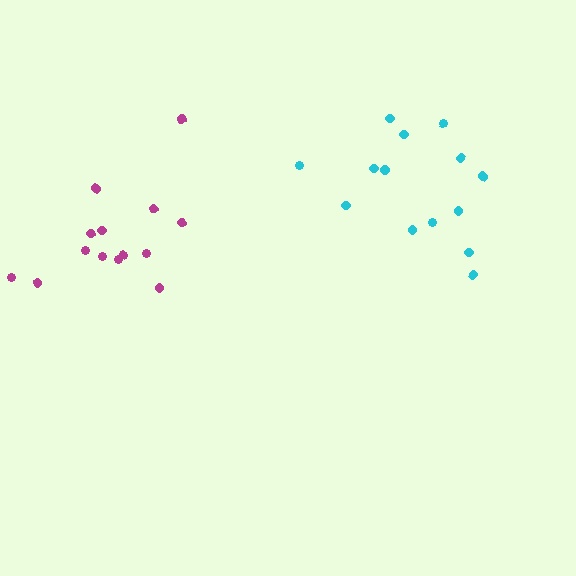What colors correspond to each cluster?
The clusters are colored: magenta, cyan.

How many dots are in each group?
Group 1: 14 dots, Group 2: 14 dots (28 total).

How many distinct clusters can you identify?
There are 2 distinct clusters.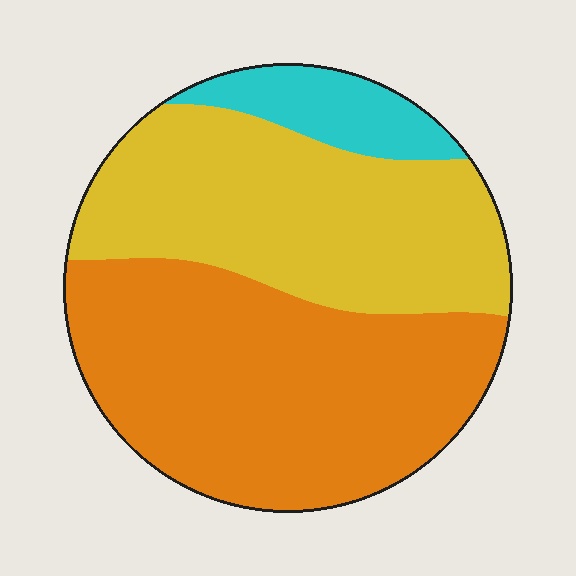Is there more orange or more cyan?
Orange.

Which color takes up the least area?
Cyan, at roughly 10%.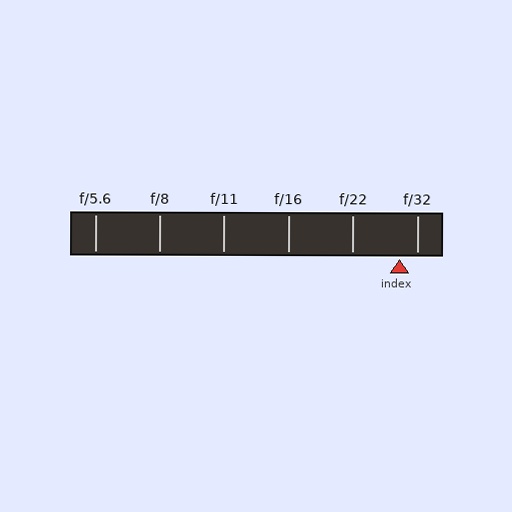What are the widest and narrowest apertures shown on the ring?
The widest aperture shown is f/5.6 and the narrowest is f/32.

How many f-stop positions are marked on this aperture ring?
There are 6 f-stop positions marked.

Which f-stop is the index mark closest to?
The index mark is closest to f/32.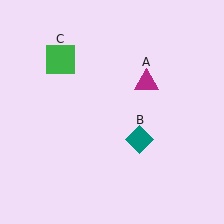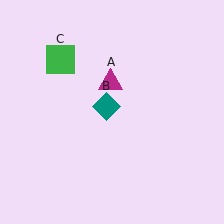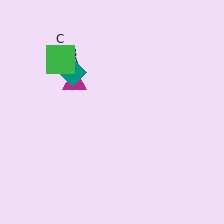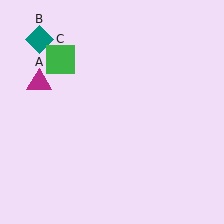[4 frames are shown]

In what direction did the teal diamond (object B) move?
The teal diamond (object B) moved up and to the left.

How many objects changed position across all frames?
2 objects changed position: magenta triangle (object A), teal diamond (object B).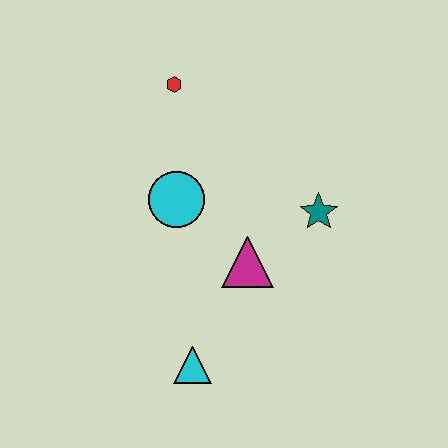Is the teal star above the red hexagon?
No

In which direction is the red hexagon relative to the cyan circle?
The red hexagon is above the cyan circle.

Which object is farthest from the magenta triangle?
The red hexagon is farthest from the magenta triangle.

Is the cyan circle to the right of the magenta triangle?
No